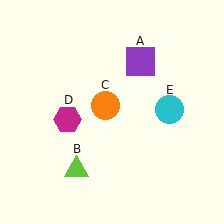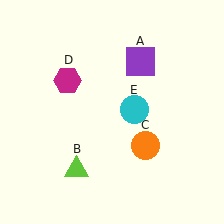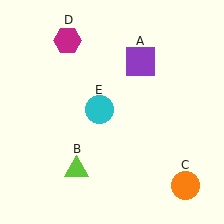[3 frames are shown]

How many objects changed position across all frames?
3 objects changed position: orange circle (object C), magenta hexagon (object D), cyan circle (object E).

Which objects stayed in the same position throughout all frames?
Purple square (object A) and lime triangle (object B) remained stationary.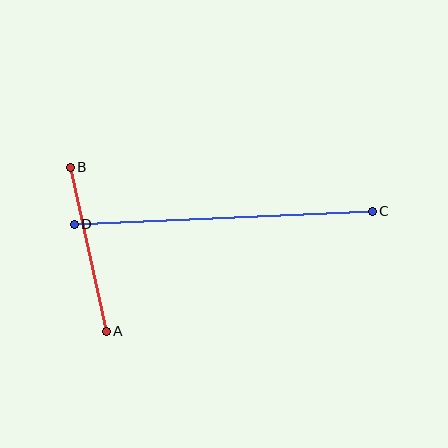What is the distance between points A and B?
The distance is approximately 167 pixels.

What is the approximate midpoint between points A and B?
The midpoint is at approximately (88, 249) pixels.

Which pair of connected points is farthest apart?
Points C and D are farthest apart.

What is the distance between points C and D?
The distance is approximately 299 pixels.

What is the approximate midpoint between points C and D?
The midpoint is at approximately (223, 218) pixels.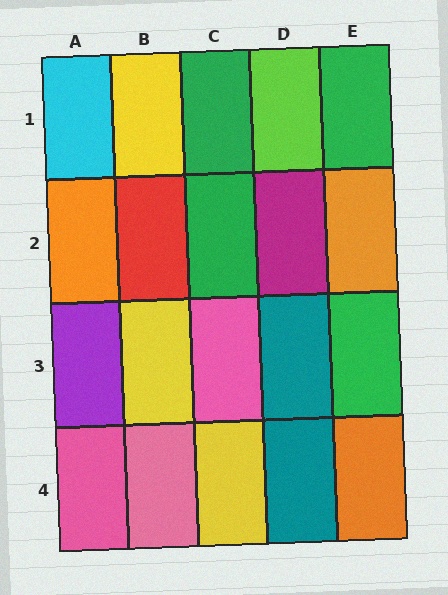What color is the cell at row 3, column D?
Teal.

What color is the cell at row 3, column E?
Green.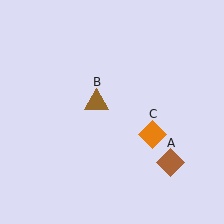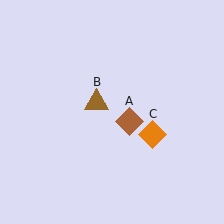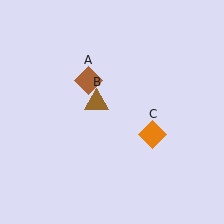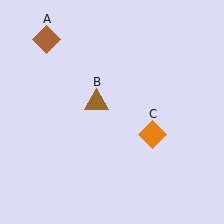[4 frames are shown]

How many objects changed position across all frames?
1 object changed position: brown diamond (object A).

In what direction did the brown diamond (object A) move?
The brown diamond (object A) moved up and to the left.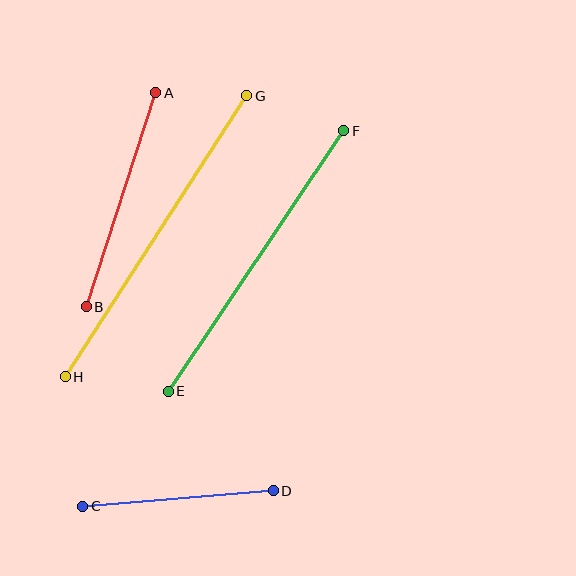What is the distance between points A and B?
The distance is approximately 225 pixels.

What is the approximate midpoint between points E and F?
The midpoint is at approximately (256, 261) pixels.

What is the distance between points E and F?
The distance is approximately 314 pixels.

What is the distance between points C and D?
The distance is approximately 191 pixels.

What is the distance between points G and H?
The distance is approximately 334 pixels.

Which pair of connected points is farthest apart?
Points G and H are farthest apart.